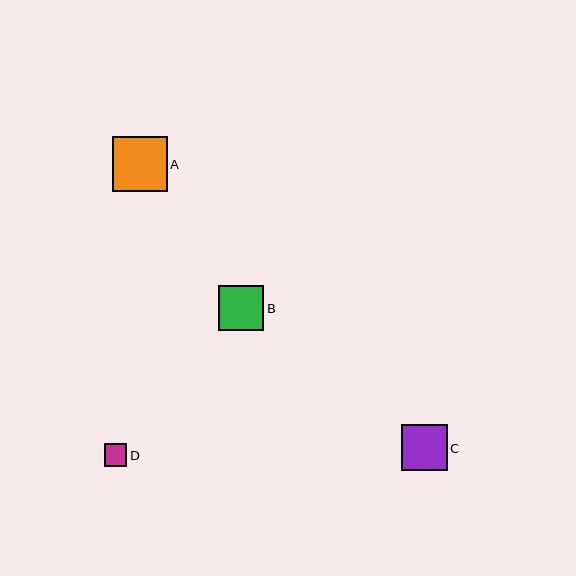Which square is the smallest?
Square D is the smallest with a size of approximately 23 pixels.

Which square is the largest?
Square A is the largest with a size of approximately 55 pixels.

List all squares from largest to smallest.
From largest to smallest: A, C, B, D.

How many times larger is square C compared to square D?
Square C is approximately 2.0 times the size of square D.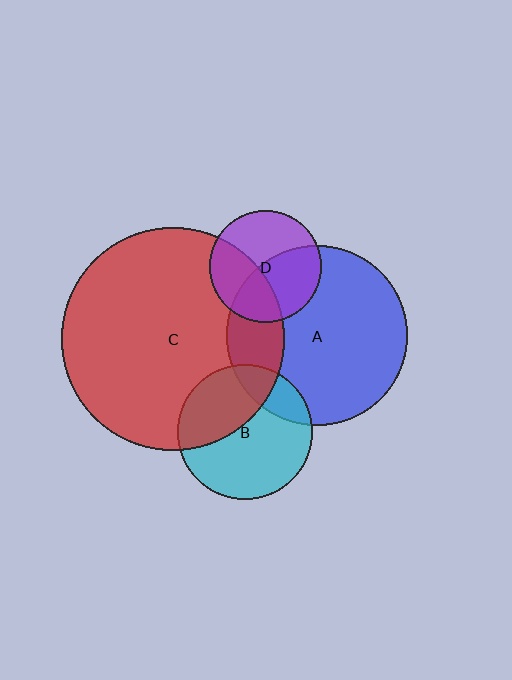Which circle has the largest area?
Circle C (red).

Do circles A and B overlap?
Yes.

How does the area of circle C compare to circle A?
Approximately 1.5 times.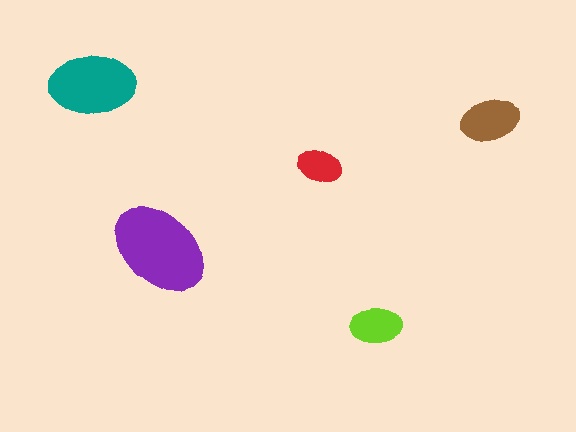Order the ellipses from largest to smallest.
the purple one, the teal one, the brown one, the lime one, the red one.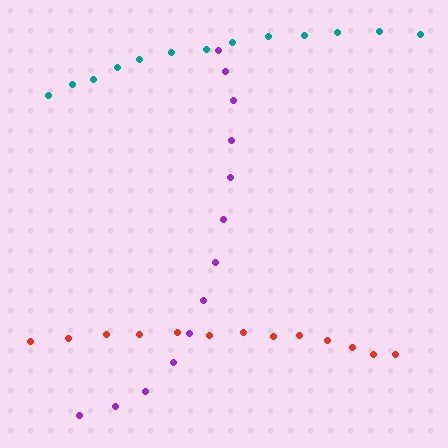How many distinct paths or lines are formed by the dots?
There are 3 distinct paths.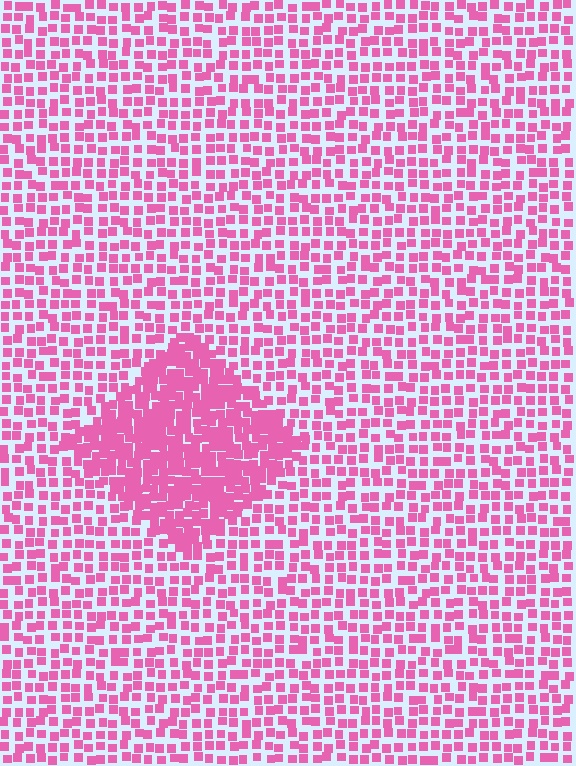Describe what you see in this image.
The image contains small pink elements arranged at two different densities. A diamond-shaped region is visible where the elements are more densely packed than the surrounding area.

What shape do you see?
I see a diamond.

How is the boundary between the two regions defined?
The boundary is defined by a change in element density (approximately 2.0x ratio). All elements are the same color, size, and shape.